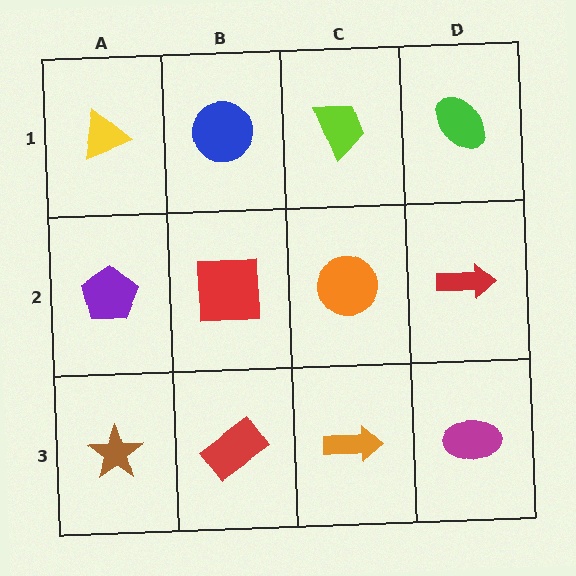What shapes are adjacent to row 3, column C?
An orange circle (row 2, column C), a red rectangle (row 3, column B), a magenta ellipse (row 3, column D).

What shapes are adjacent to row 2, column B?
A blue circle (row 1, column B), a red rectangle (row 3, column B), a purple pentagon (row 2, column A), an orange circle (row 2, column C).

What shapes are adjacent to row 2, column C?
A lime trapezoid (row 1, column C), an orange arrow (row 3, column C), a red square (row 2, column B), a red arrow (row 2, column D).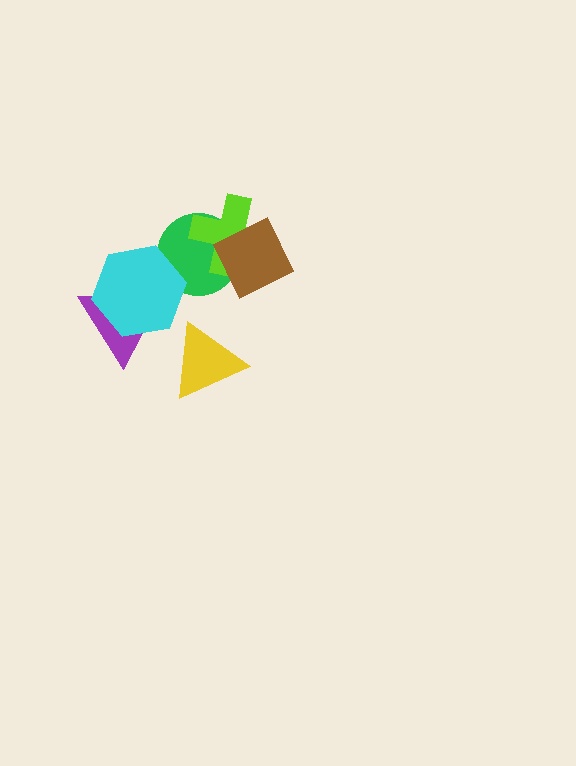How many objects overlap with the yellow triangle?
0 objects overlap with the yellow triangle.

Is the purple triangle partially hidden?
Yes, it is partially covered by another shape.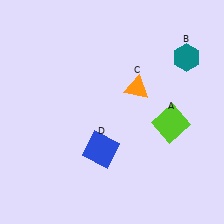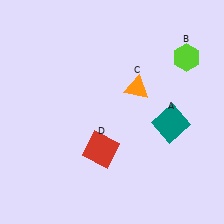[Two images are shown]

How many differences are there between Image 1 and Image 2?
There are 3 differences between the two images.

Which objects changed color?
A changed from lime to teal. B changed from teal to lime. D changed from blue to red.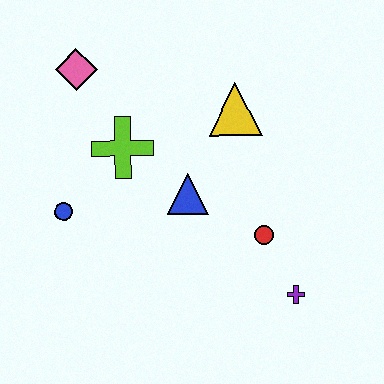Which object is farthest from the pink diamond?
The purple cross is farthest from the pink diamond.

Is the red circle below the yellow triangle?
Yes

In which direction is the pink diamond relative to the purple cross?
The pink diamond is above the purple cross.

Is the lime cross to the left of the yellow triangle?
Yes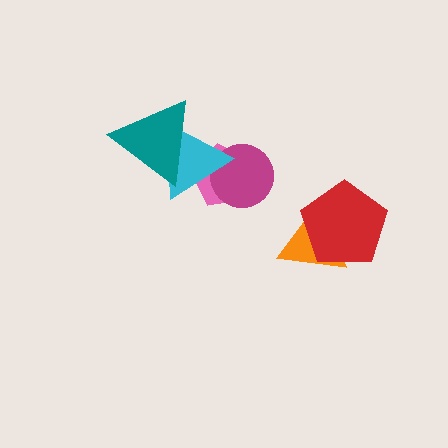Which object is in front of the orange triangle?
The red pentagon is in front of the orange triangle.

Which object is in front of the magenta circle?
The cyan triangle is in front of the magenta circle.